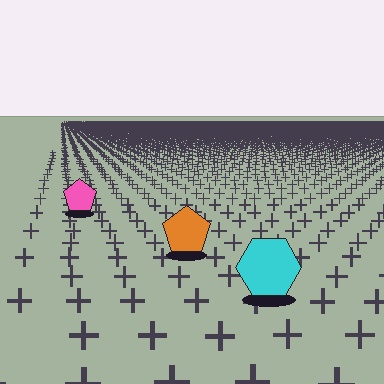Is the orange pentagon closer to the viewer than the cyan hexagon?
No. The cyan hexagon is closer — you can tell from the texture gradient: the ground texture is coarser near it.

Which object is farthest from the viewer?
The pink pentagon is farthest from the viewer. It appears smaller and the ground texture around it is denser.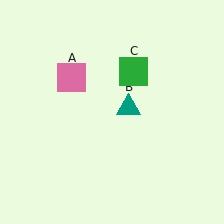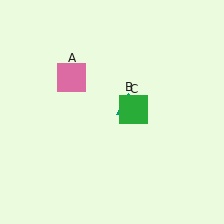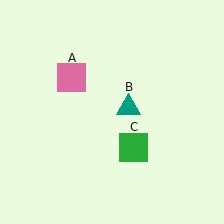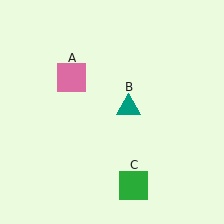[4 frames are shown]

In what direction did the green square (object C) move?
The green square (object C) moved down.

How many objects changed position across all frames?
1 object changed position: green square (object C).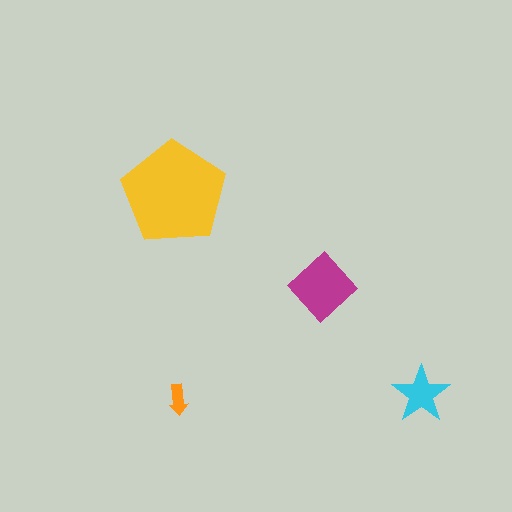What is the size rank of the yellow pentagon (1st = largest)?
1st.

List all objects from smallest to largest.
The orange arrow, the cyan star, the magenta diamond, the yellow pentagon.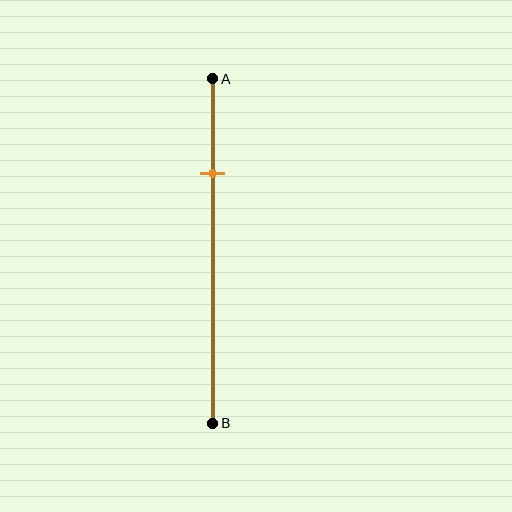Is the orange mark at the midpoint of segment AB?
No, the mark is at about 25% from A, not at the 50% midpoint.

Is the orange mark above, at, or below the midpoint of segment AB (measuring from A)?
The orange mark is above the midpoint of segment AB.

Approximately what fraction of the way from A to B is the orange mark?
The orange mark is approximately 25% of the way from A to B.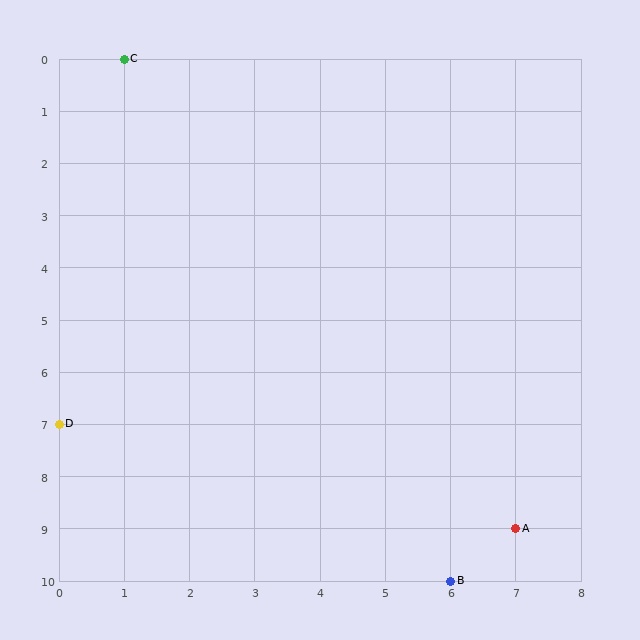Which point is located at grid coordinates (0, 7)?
Point D is at (0, 7).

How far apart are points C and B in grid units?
Points C and B are 5 columns and 10 rows apart (about 11.2 grid units diagonally).